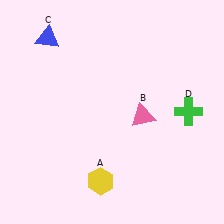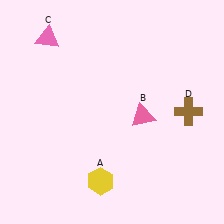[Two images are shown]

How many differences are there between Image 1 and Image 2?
There are 2 differences between the two images.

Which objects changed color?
C changed from blue to pink. D changed from green to brown.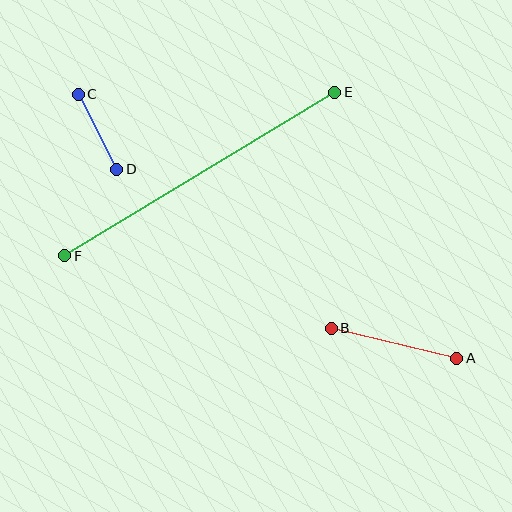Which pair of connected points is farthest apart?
Points E and F are farthest apart.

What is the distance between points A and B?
The distance is approximately 129 pixels.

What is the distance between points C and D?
The distance is approximately 84 pixels.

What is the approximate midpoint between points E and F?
The midpoint is at approximately (200, 174) pixels.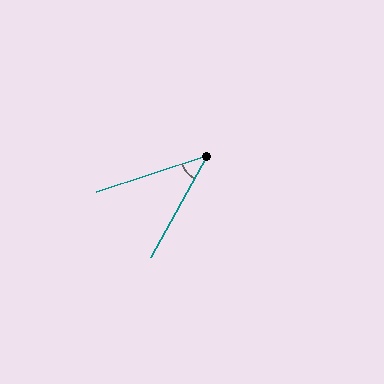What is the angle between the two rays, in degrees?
Approximately 43 degrees.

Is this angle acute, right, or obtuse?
It is acute.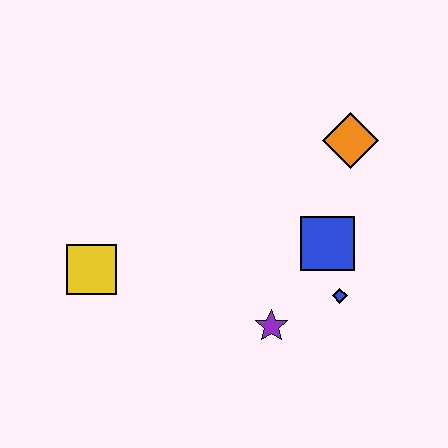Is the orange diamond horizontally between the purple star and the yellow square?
No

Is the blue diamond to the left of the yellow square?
No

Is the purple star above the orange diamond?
No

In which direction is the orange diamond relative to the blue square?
The orange diamond is above the blue square.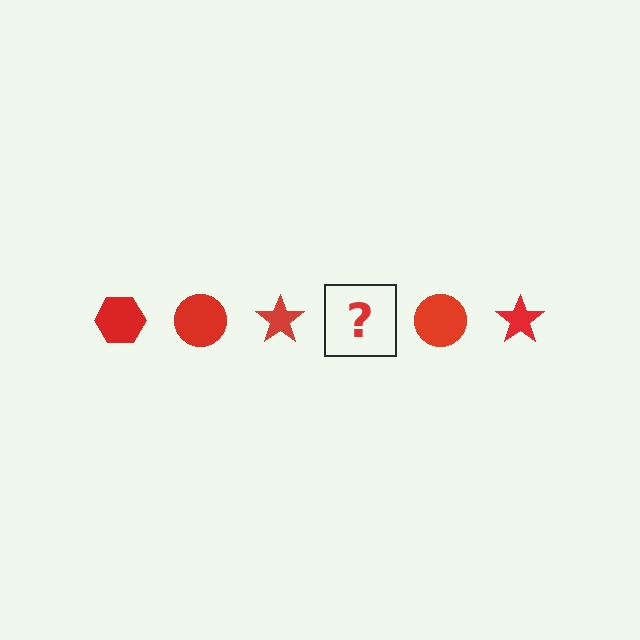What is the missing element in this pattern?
The missing element is a red hexagon.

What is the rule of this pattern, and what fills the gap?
The rule is that the pattern cycles through hexagon, circle, star shapes in red. The gap should be filled with a red hexagon.